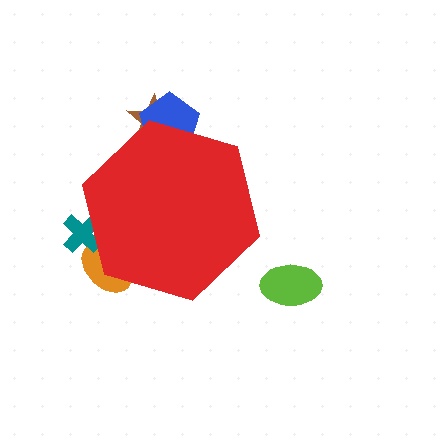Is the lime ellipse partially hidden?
No, the lime ellipse is fully visible.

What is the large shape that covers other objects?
A red hexagon.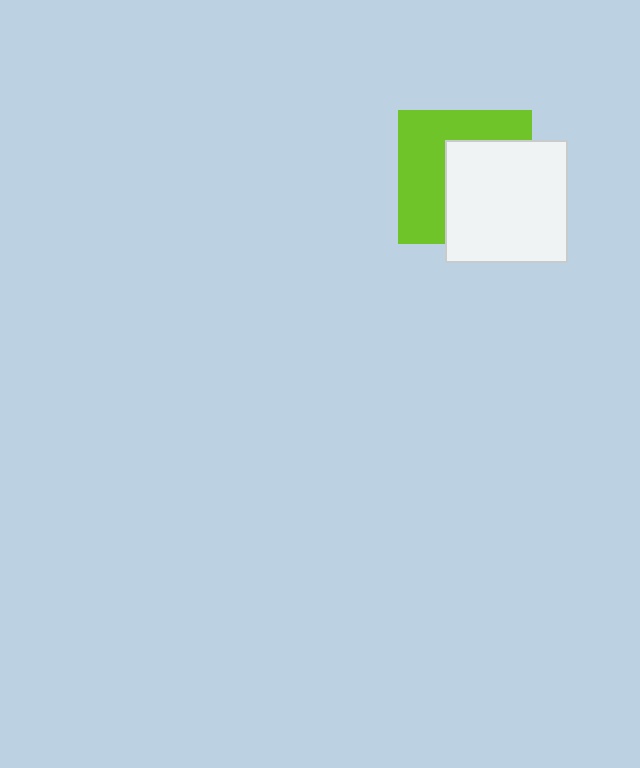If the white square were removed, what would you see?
You would see the complete lime square.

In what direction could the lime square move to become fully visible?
The lime square could move left. That would shift it out from behind the white square entirely.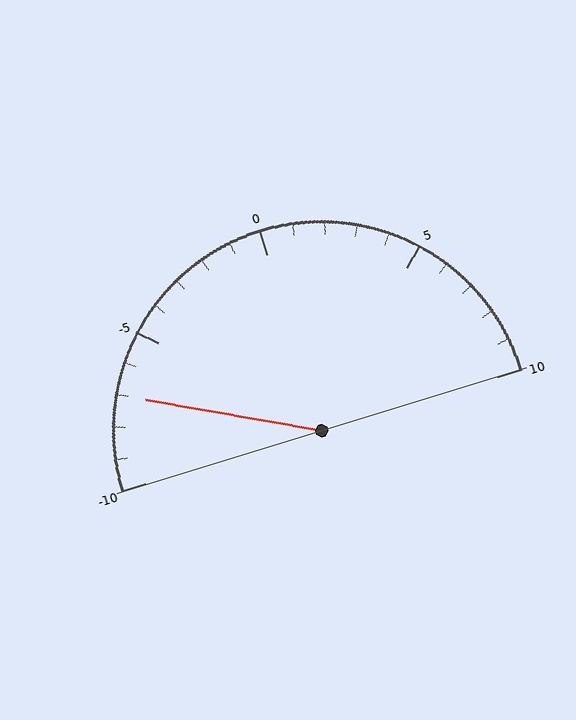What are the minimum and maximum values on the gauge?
The gauge ranges from -10 to 10.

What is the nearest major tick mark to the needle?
The nearest major tick mark is -5.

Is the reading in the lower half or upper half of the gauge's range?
The reading is in the lower half of the range (-10 to 10).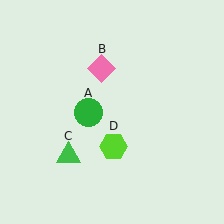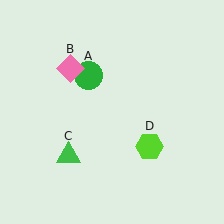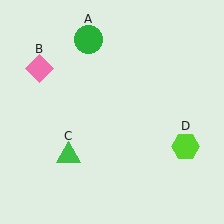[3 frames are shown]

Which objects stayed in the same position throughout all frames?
Green triangle (object C) remained stationary.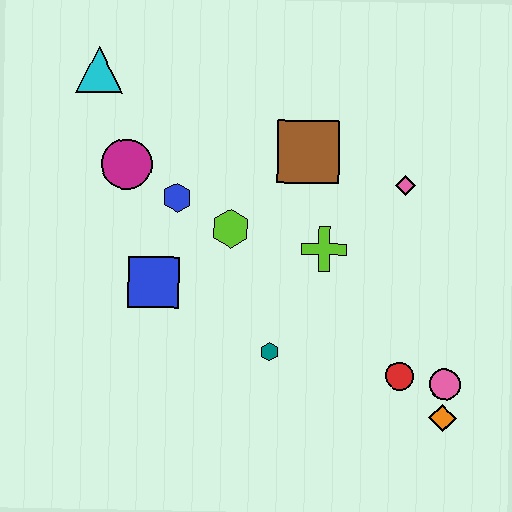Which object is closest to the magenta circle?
The blue hexagon is closest to the magenta circle.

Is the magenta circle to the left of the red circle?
Yes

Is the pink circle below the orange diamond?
No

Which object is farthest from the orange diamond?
The cyan triangle is farthest from the orange diamond.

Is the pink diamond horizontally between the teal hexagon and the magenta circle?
No